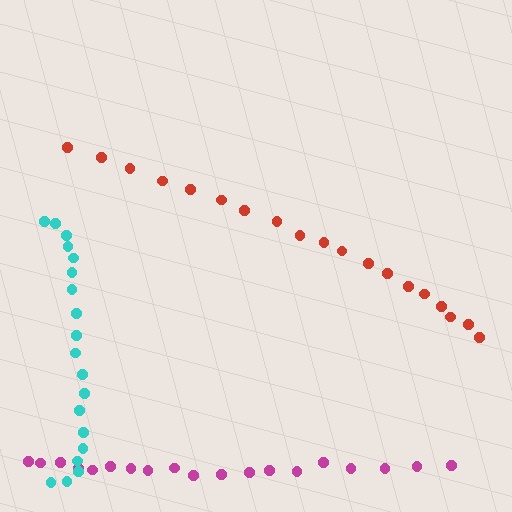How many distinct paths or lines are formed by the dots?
There are 3 distinct paths.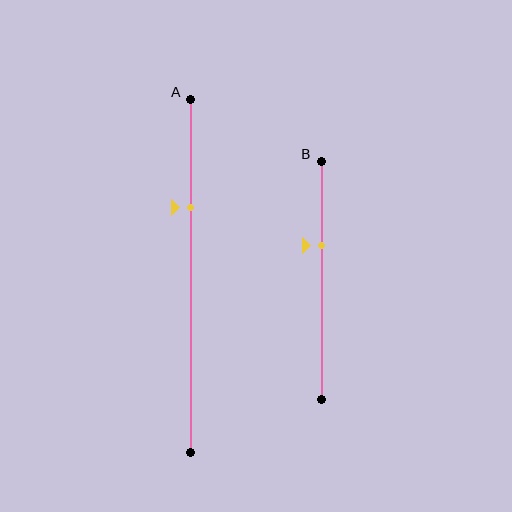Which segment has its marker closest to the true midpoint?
Segment B has its marker closest to the true midpoint.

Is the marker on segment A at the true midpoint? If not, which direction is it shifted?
No, the marker on segment A is shifted upward by about 19% of the segment length.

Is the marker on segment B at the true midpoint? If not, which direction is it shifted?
No, the marker on segment B is shifted upward by about 14% of the segment length.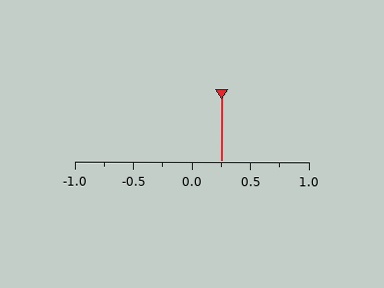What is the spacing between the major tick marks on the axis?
The major ticks are spaced 0.5 apart.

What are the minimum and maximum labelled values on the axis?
The axis runs from -1.0 to 1.0.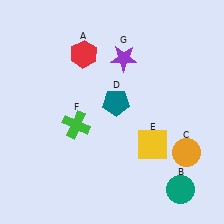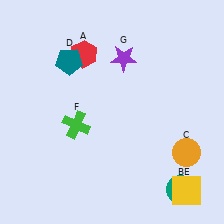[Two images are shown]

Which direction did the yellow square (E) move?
The yellow square (E) moved down.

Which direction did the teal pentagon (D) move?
The teal pentagon (D) moved left.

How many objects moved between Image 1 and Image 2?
2 objects moved between the two images.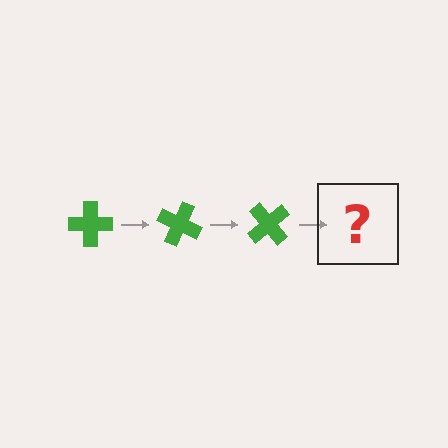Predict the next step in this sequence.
The next step is a green cross rotated 75 degrees.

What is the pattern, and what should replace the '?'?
The pattern is that the cross rotates 25 degrees each step. The '?' should be a green cross rotated 75 degrees.